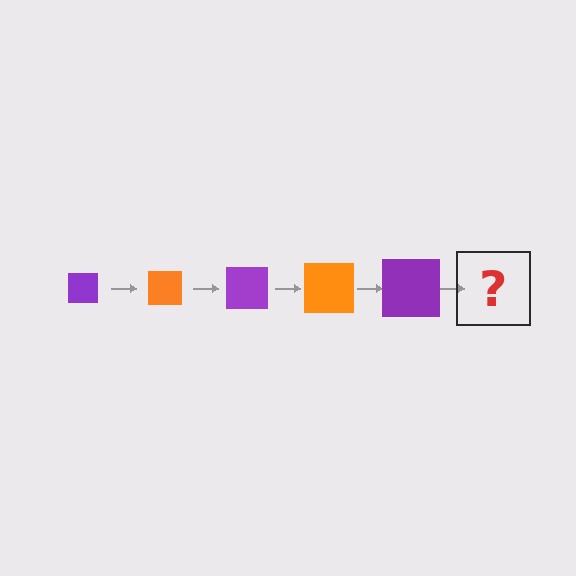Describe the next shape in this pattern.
It should be an orange square, larger than the previous one.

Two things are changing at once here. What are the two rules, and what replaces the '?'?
The two rules are that the square grows larger each step and the color cycles through purple and orange. The '?' should be an orange square, larger than the previous one.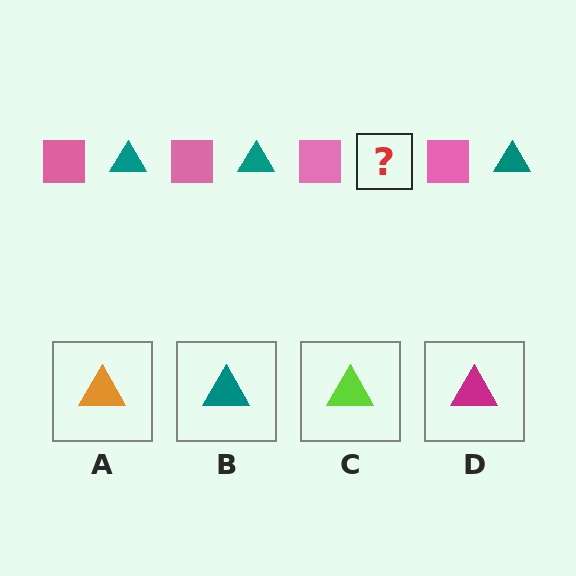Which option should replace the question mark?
Option B.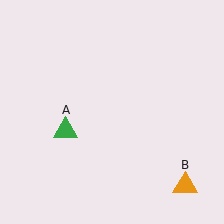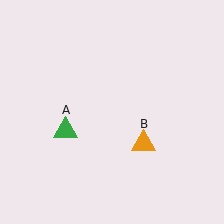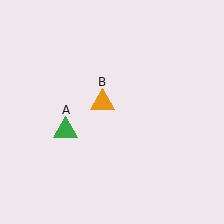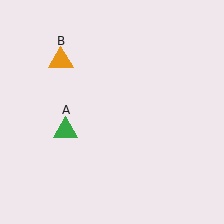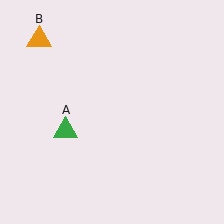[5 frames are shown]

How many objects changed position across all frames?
1 object changed position: orange triangle (object B).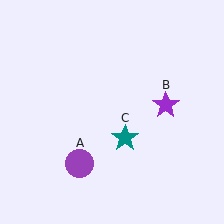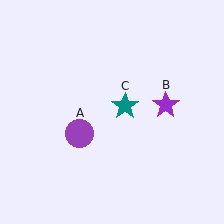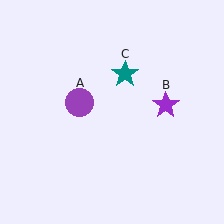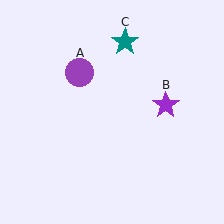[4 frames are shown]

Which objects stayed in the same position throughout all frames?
Purple star (object B) remained stationary.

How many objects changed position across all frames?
2 objects changed position: purple circle (object A), teal star (object C).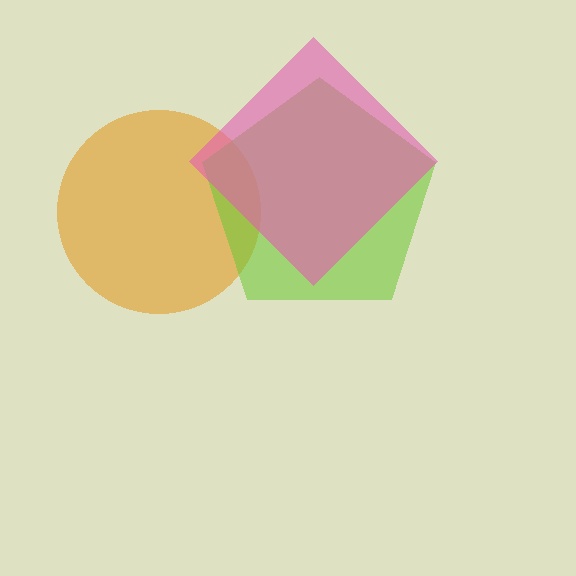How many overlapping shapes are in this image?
There are 3 overlapping shapes in the image.